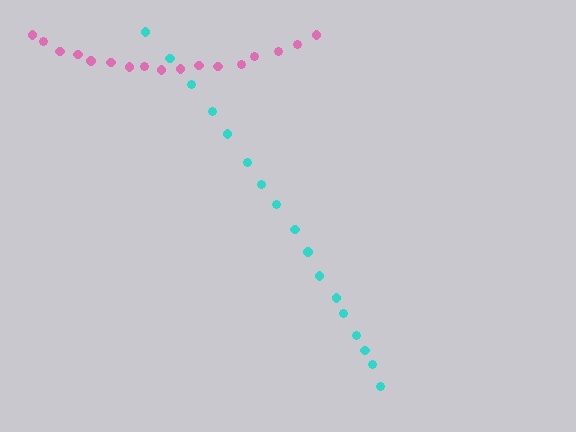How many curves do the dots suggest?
There are 2 distinct paths.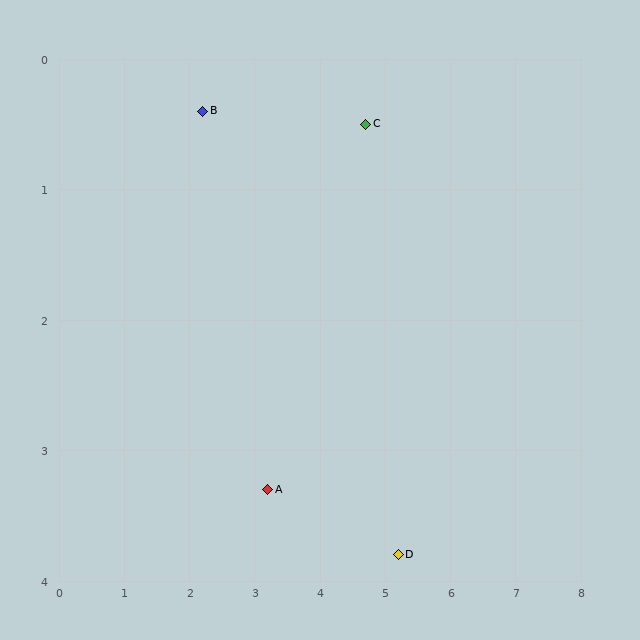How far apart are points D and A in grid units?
Points D and A are about 2.1 grid units apart.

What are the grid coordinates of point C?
Point C is at approximately (4.7, 0.5).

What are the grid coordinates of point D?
Point D is at approximately (5.2, 3.8).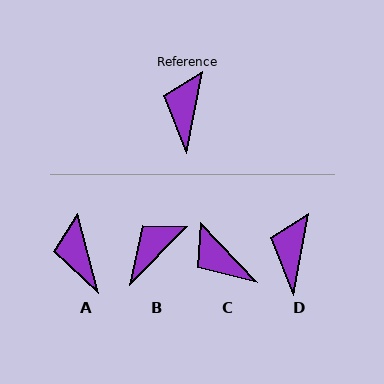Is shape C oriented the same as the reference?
No, it is off by about 55 degrees.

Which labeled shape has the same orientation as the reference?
D.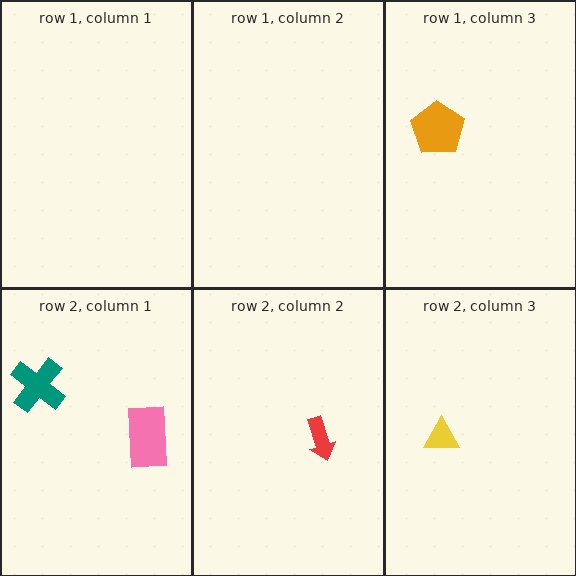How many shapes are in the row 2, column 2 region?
1.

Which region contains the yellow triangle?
The row 2, column 3 region.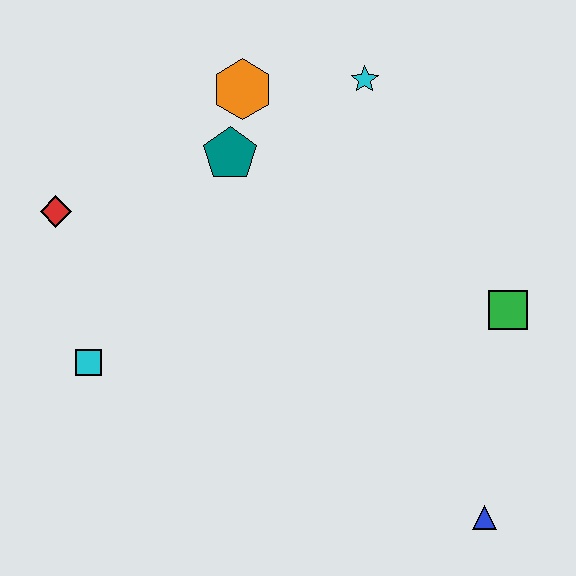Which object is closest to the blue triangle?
The green square is closest to the blue triangle.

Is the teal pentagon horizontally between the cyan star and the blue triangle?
No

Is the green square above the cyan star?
No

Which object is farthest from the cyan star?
The blue triangle is farthest from the cyan star.